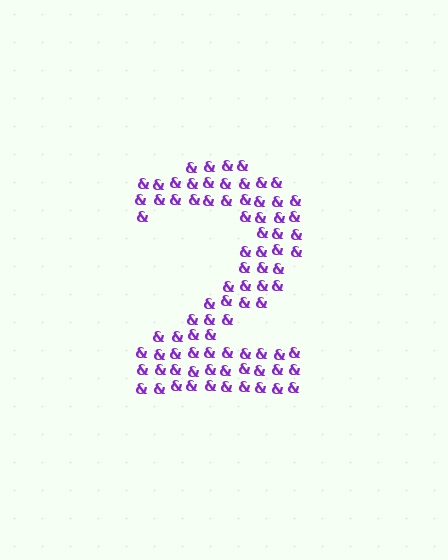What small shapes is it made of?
It is made of small ampersands.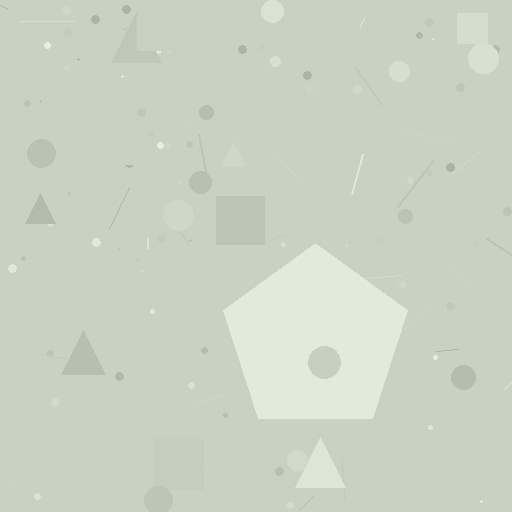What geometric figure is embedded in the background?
A pentagon is embedded in the background.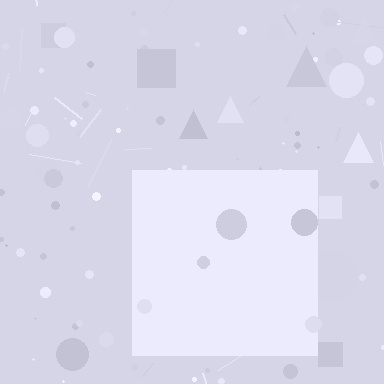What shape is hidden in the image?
A square is hidden in the image.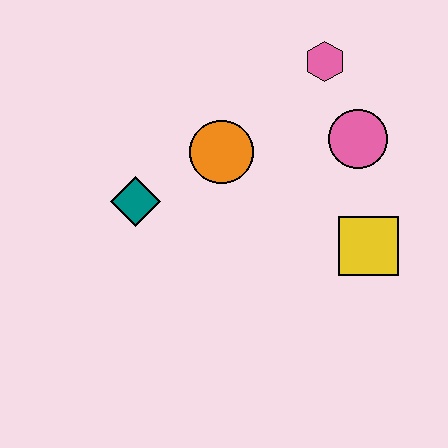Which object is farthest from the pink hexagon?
The teal diamond is farthest from the pink hexagon.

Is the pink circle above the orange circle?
Yes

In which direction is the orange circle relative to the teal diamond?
The orange circle is to the right of the teal diamond.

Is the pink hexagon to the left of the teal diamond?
No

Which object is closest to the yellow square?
The pink circle is closest to the yellow square.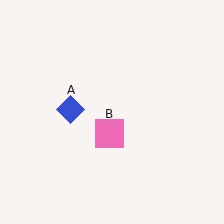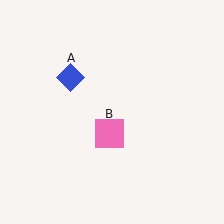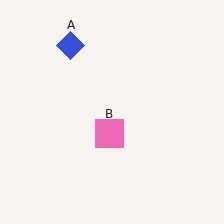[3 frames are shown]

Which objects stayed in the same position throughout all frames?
Pink square (object B) remained stationary.